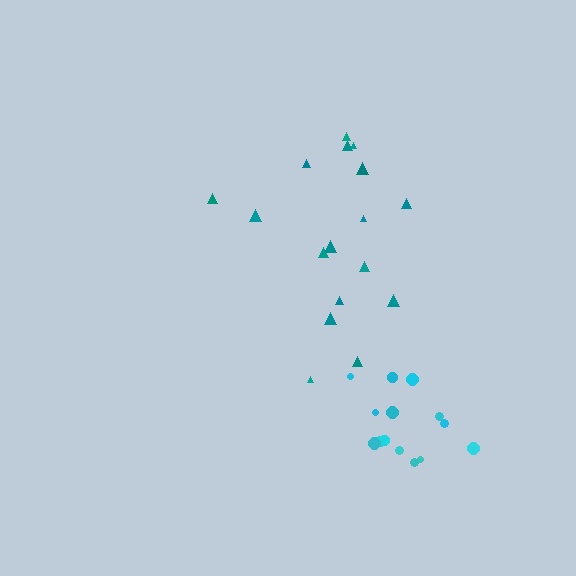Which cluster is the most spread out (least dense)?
Teal.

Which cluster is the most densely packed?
Cyan.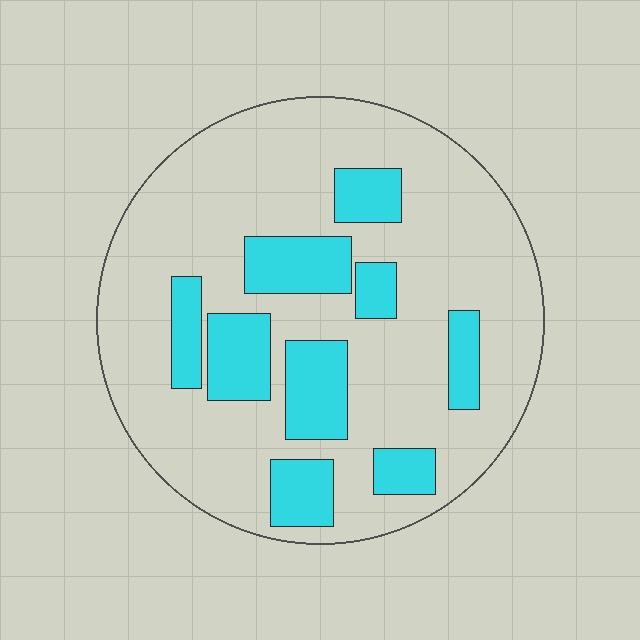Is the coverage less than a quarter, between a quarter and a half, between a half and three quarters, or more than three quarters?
Less than a quarter.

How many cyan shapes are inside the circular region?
9.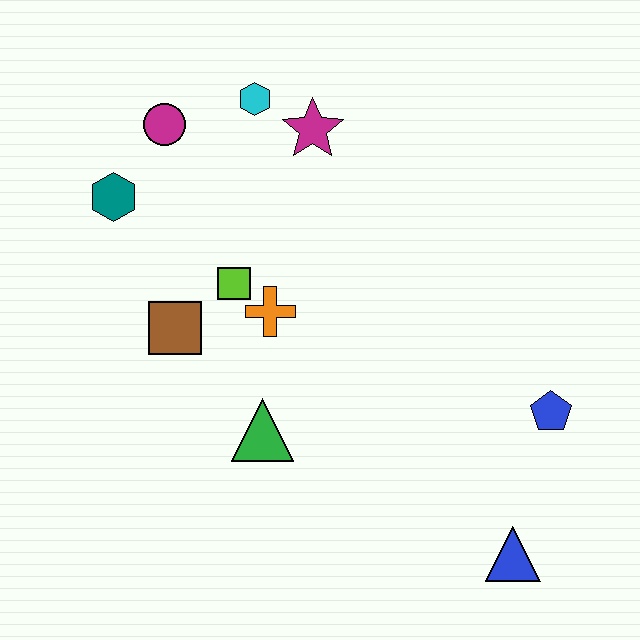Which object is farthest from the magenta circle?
The blue triangle is farthest from the magenta circle.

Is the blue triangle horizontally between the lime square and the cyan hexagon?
No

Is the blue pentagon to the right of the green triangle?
Yes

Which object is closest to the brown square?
The lime square is closest to the brown square.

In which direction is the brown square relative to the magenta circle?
The brown square is below the magenta circle.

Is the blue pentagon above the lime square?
No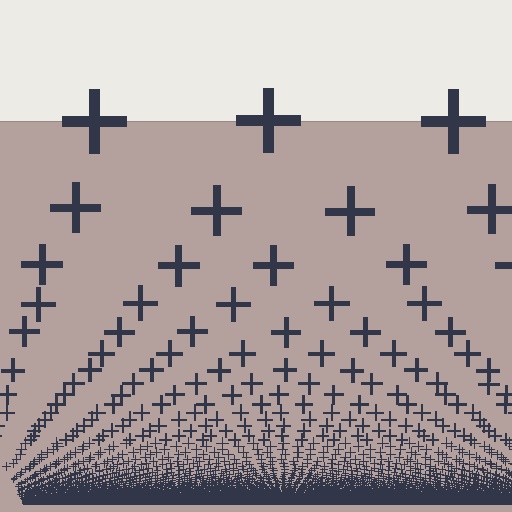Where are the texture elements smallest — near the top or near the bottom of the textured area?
Near the bottom.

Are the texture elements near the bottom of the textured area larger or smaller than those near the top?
Smaller. The gradient is inverted — elements near the bottom are smaller and denser.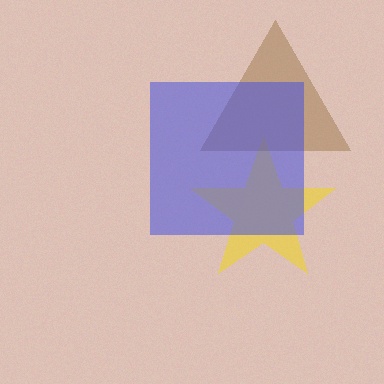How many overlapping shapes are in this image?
There are 3 overlapping shapes in the image.